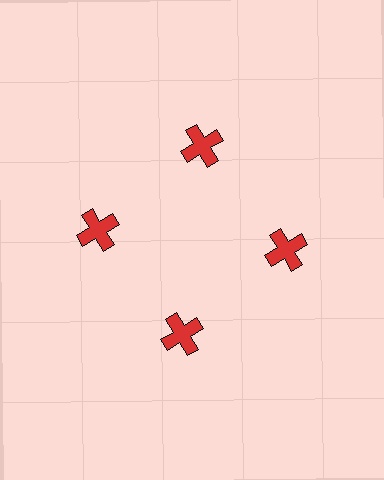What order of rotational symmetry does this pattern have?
This pattern has 4-fold rotational symmetry.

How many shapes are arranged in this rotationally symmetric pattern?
There are 4 shapes, arranged in 4 groups of 1.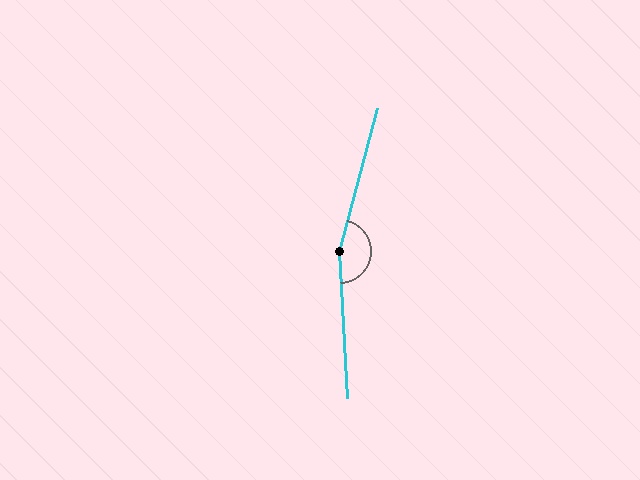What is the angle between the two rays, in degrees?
Approximately 162 degrees.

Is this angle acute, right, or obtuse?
It is obtuse.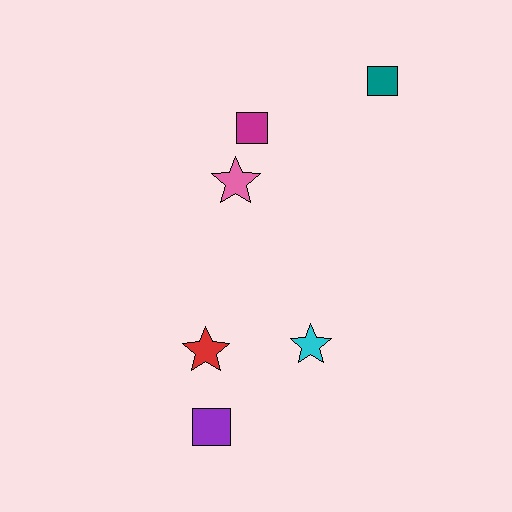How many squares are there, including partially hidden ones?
There are 3 squares.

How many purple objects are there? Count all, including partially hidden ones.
There is 1 purple object.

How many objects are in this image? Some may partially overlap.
There are 6 objects.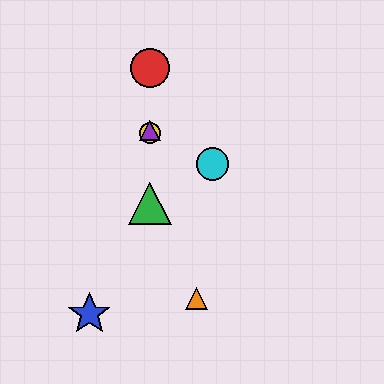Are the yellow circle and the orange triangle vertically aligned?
No, the yellow circle is at x≈150 and the orange triangle is at x≈196.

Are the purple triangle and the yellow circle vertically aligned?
Yes, both are at x≈150.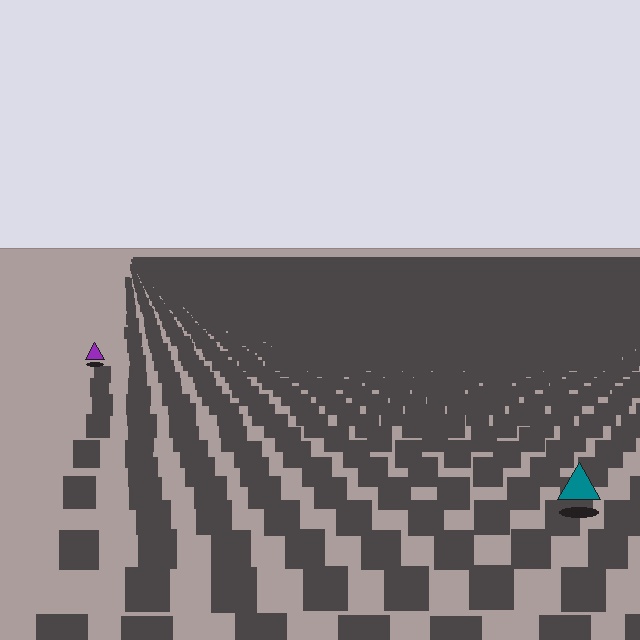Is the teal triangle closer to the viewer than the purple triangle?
Yes. The teal triangle is closer — you can tell from the texture gradient: the ground texture is coarser near it.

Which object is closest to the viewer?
The teal triangle is closest. The texture marks near it are larger and more spread out.